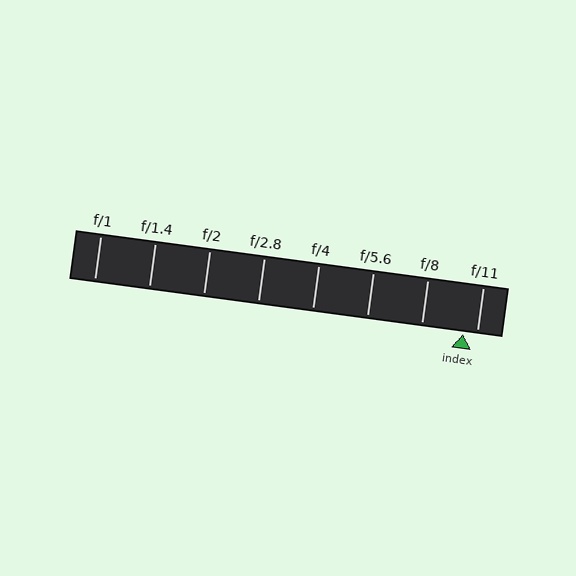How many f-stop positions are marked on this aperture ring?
There are 8 f-stop positions marked.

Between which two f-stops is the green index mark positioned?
The index mark is between f/8 and f/11.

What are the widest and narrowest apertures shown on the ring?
The widest aperture shown is f/1 and the narrowest is f/11.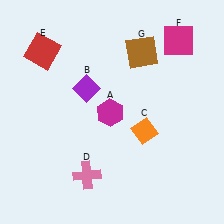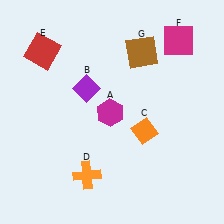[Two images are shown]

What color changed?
The cross (D) changed from pink in Image 1 to orange in Image 2.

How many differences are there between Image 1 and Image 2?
There is 1 difference between the two images.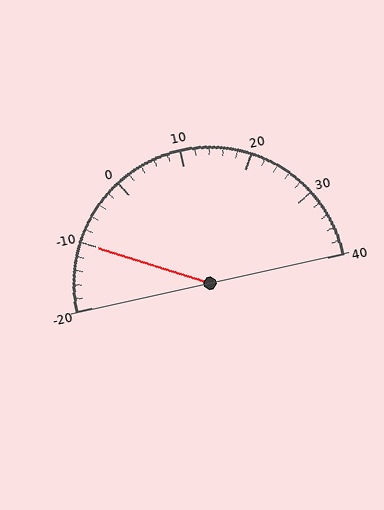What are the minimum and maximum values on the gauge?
The gauge ranges from -20 to 40.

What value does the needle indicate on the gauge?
The needle indicates approximately -10.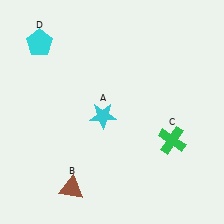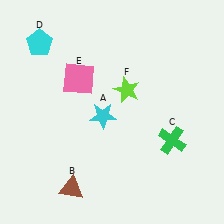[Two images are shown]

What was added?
A pink square (E), a lime star (F) were added in Image 2.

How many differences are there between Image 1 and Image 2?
There are 2 differences between the two images.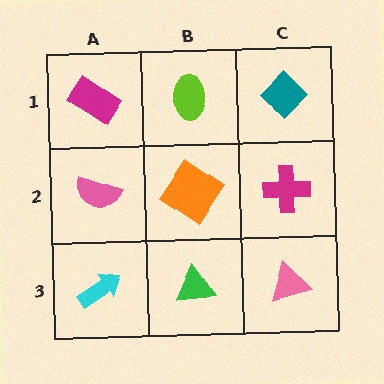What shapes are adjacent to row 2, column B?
A lime ellipse (row 1, column B), a green triangle (row 3, column B), a pink semicircle (row 2, column A), a magenta cross (row 2, column C).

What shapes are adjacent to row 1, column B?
An orange diamond (row 2, column B), a magenta rectangle (row 1, column A), a teal diamond (row 1, column C).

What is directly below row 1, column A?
A pink semicircle.